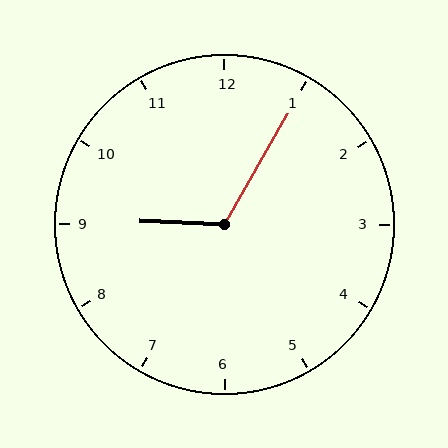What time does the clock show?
9:05.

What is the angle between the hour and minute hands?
Approximately 118 degrees.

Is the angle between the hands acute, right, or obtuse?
It is obtuse.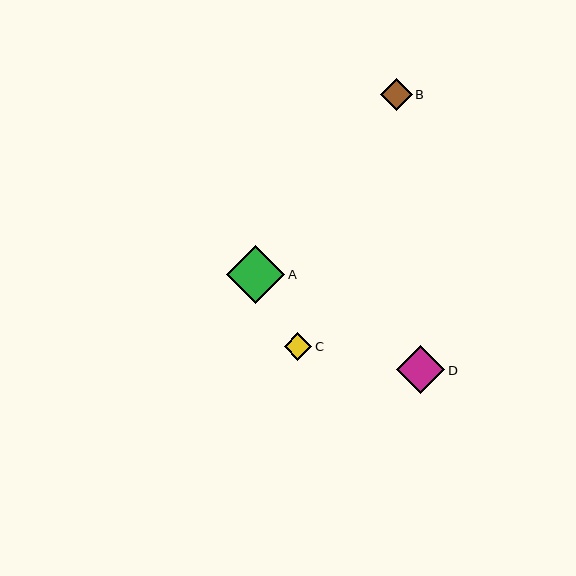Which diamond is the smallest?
Diamond C is the smallest with a size of approximately 28 pixels.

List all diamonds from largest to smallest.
From largest to smallest: A, D, B, C.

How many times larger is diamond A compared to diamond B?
Diamond A is approximately 1.8 times the size of diamond B.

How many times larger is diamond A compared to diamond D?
Diamond A is approximately 1.2 times the size of diamond D.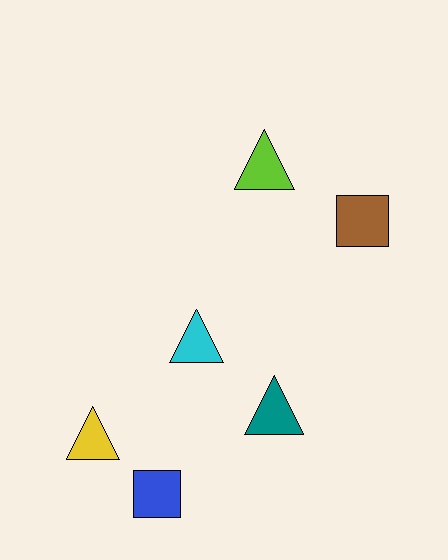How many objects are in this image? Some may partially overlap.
There are 6 objects.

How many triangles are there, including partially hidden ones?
There are 4 triangles.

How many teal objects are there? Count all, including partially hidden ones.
There is 1 teal object.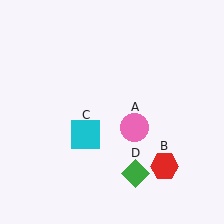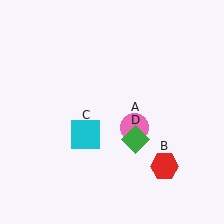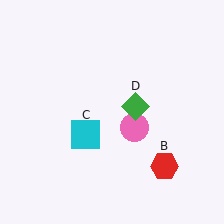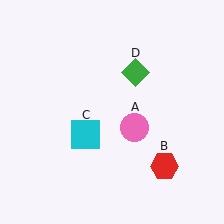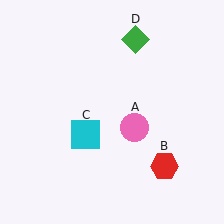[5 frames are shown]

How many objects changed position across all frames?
1 object changed position: green diamond (object D).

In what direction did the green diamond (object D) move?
The green diamond (object D) moved up.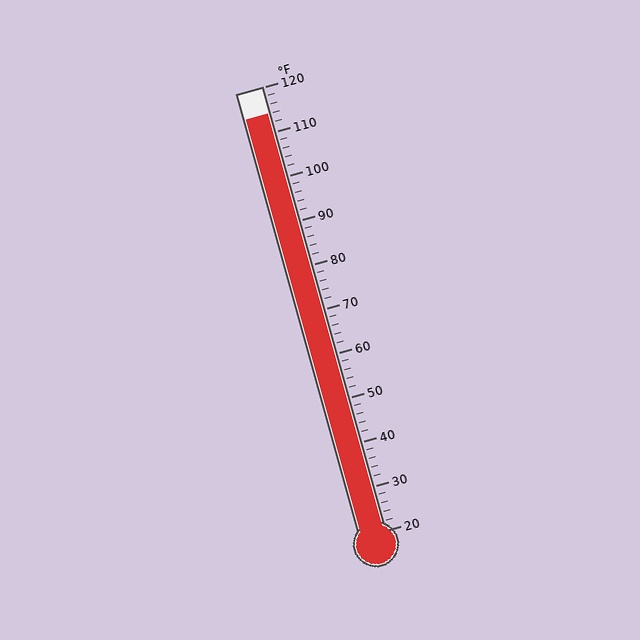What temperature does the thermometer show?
The thermometer shows approximately 114°F.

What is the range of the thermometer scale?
The thermometer scale ranges from 20°F to 120°F.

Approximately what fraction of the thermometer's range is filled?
The thermometer is filled to approximately 95% of its range.